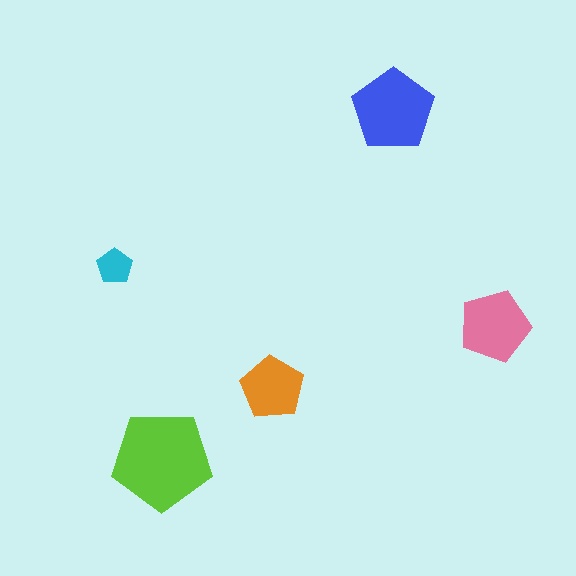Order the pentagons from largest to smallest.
the lime one, the blue one, the pink one, the orange one, the cyan one.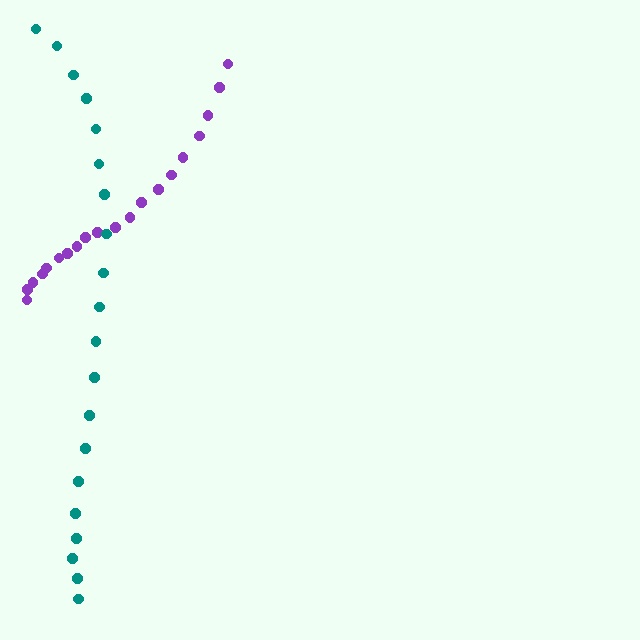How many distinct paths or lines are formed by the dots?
There are 2 distinct paths.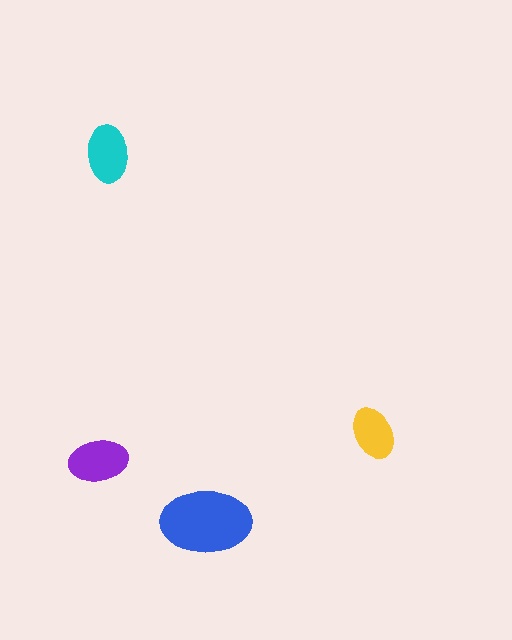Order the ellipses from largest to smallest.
the blue one, the purple one, the cyan one, the yellow one.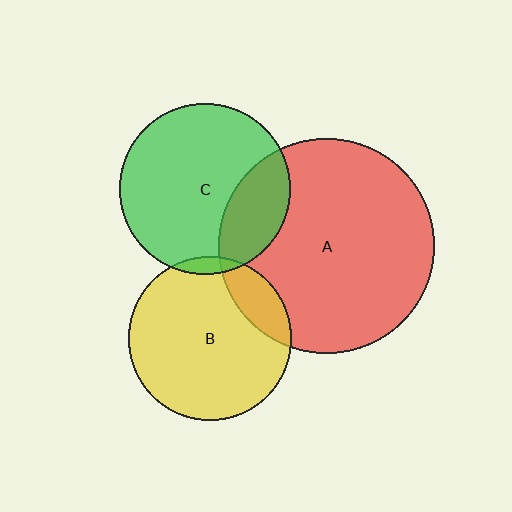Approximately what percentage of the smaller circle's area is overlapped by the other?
Approximately 5%.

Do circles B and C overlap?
Yes.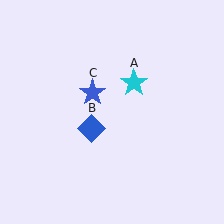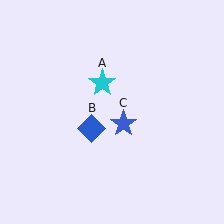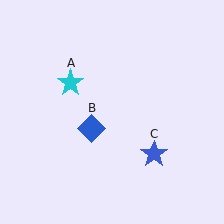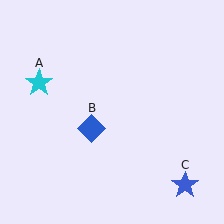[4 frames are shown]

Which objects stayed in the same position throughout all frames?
Blue diamond (object B) remained stationary.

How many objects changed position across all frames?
2 objects changed position: cyan star (object A), blue star (object C).